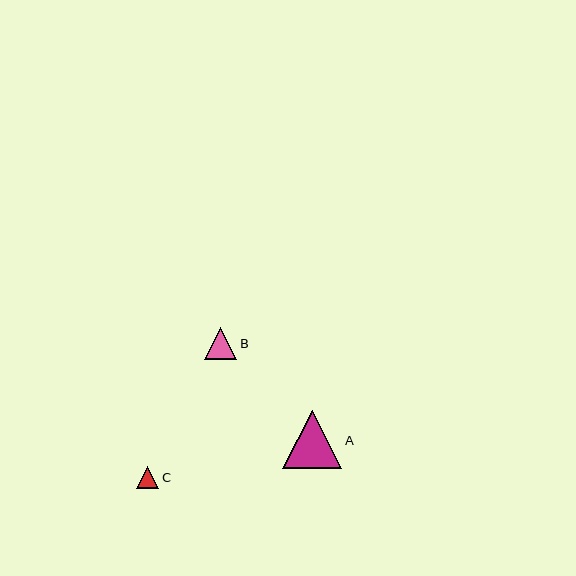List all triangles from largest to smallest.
From largest to smallest: A, B, C.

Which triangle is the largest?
Triangle A is the largest with a size of approximately 59 pixels.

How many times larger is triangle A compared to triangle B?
Triangle A is approximately 1.8 times the size of triangle B.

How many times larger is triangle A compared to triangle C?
Triangle A is approximately 2.6 times the size of triangle C.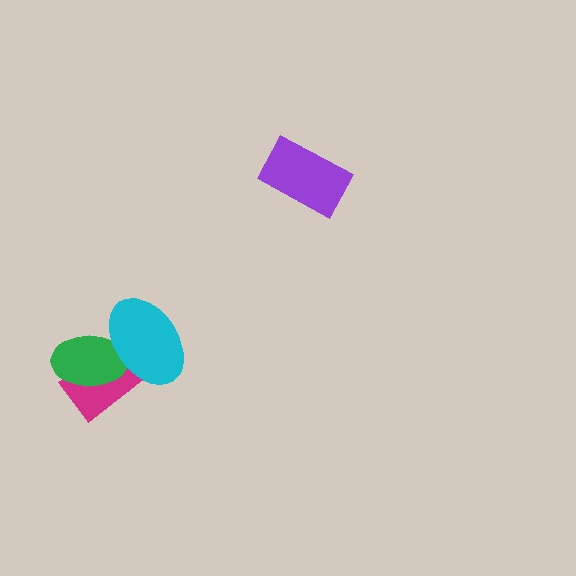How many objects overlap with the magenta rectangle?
2 objects overlap with the magenta rectangle.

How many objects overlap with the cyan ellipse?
2 objects overlap with the cyan ellipse.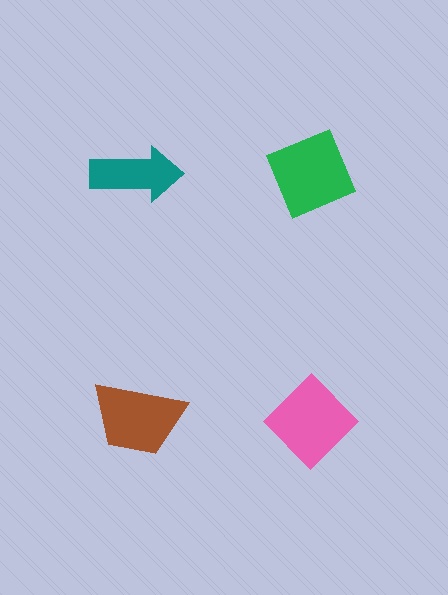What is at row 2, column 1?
A brown trapezoid.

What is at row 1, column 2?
A green diamond.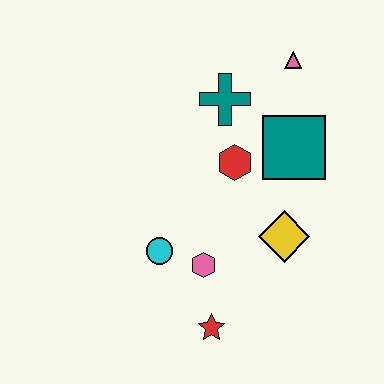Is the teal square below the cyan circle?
No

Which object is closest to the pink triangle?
The teal cross is closest to the pink triangle.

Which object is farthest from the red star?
The pink triangle is farthest from the red star.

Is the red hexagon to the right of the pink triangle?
No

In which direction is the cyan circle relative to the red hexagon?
The cyan circle is below the red hexagon.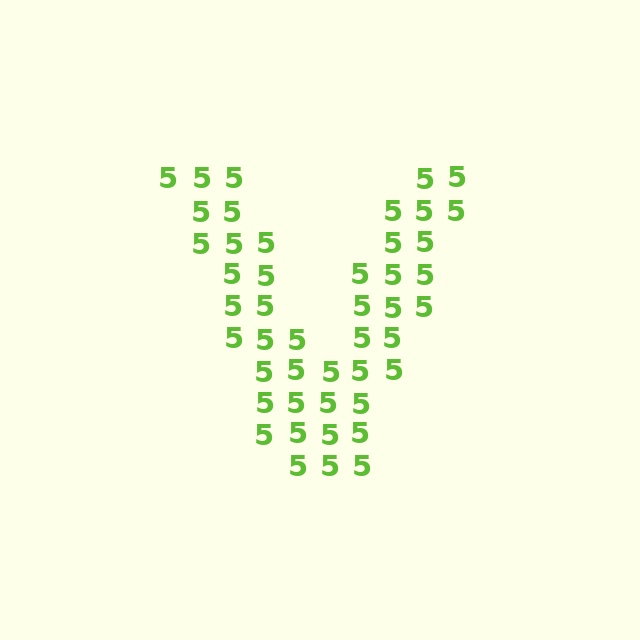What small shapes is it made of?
It is made of small digit 5's.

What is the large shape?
The large shape is the letter V.